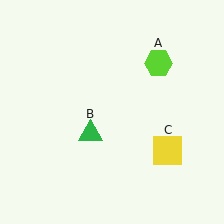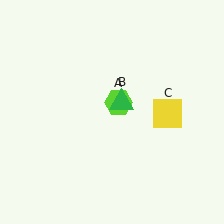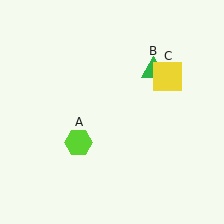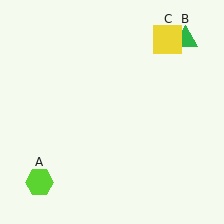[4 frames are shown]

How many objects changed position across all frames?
3 objects changed position: lime hexagon (object A), green triangle (object B), yellow square (object C).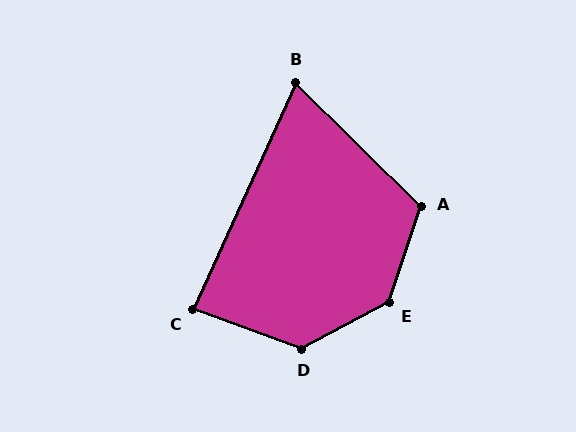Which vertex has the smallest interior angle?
B, at approximately 70 degrees.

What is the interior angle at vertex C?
Approximately 86 degrees (approximately right).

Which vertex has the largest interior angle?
E, at approximately 136 degrees.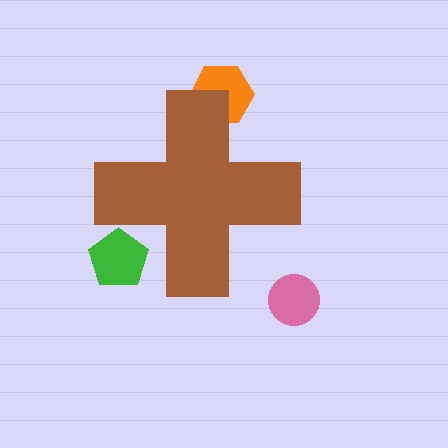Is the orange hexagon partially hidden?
Yes, the orange hexagon is partially hidden behind the brown cross.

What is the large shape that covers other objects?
A brown cross.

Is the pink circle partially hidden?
No, the pink circle is fully visible.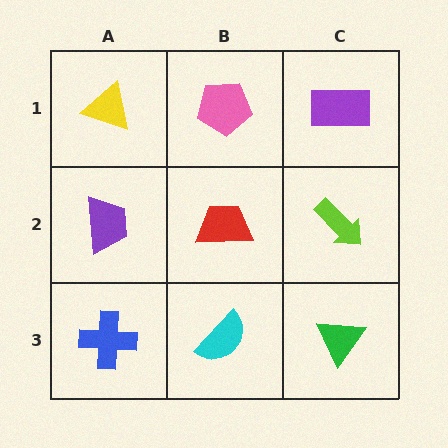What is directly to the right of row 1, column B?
A purple rectangle.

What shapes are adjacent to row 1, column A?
A purple trapezoid (row 2, column A), a pink pentagon (row 1, column B).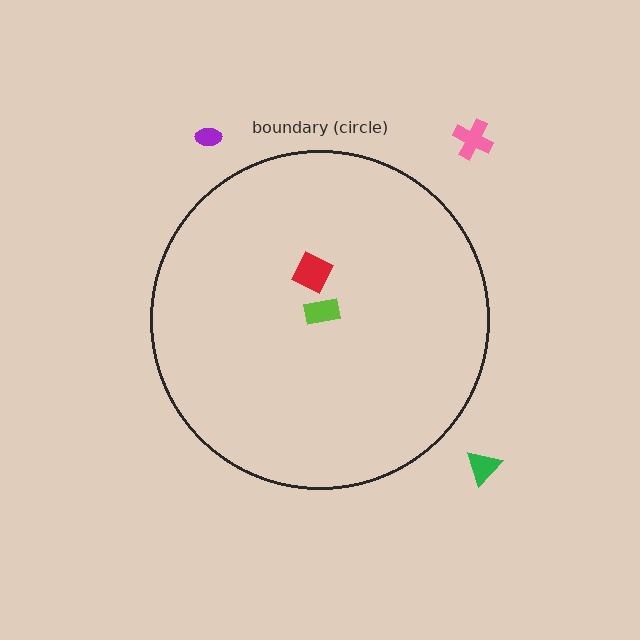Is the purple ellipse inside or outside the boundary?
Outside.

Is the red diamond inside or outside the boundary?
Inside.